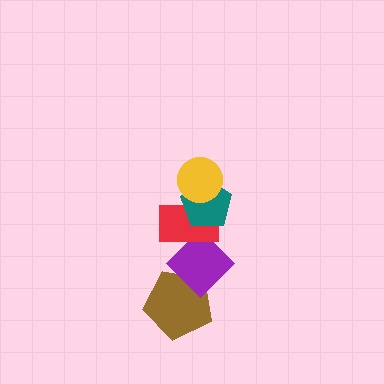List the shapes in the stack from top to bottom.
From top to bottom: the yellow circle, the teal pentagon, the red rectangle, the purple diamond, the brown pentagon.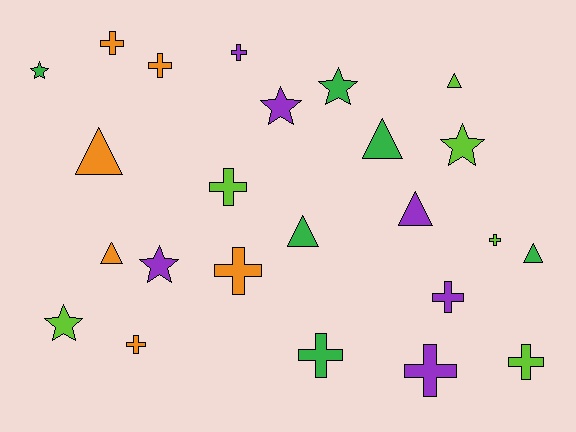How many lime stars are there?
There are 2 lime stars.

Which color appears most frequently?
Lime, with 6 objects.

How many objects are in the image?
There are 24 objects.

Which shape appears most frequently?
Cross, with 11 objects.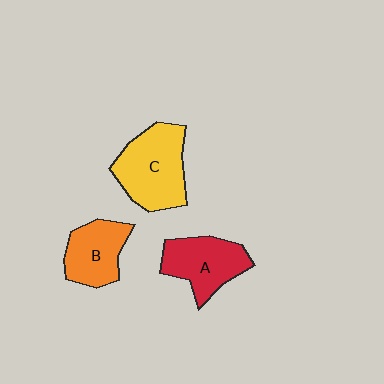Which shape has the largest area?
Shape C (yellow).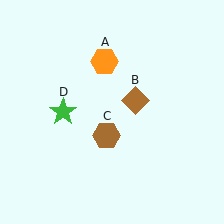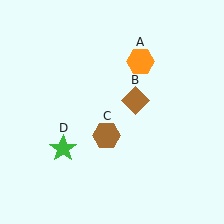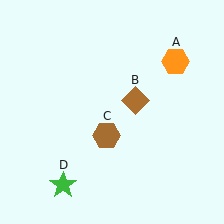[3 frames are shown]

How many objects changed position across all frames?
2 objects changed position: orange hexagon (object A), green star (object D).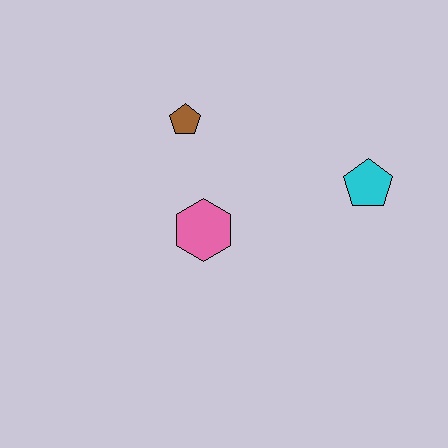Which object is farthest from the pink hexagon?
The cyan pentagon is farthest from the pink hexagon.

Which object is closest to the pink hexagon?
The brown pentagon is closest to the pink hexagon.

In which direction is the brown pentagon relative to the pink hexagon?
The brown pentagon is above the pink hexagon.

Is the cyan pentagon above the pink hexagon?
Yes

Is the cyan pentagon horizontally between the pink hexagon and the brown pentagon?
No